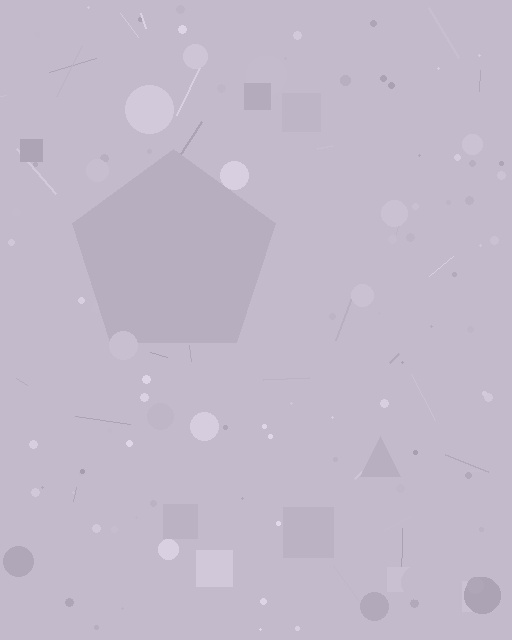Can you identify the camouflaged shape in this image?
The camouflaged shape is a pentagon.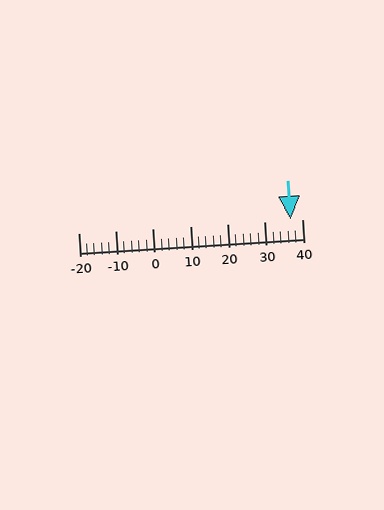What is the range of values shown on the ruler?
The ruler shows values from -20 to 40.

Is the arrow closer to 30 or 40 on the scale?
The arrow is closer to 40.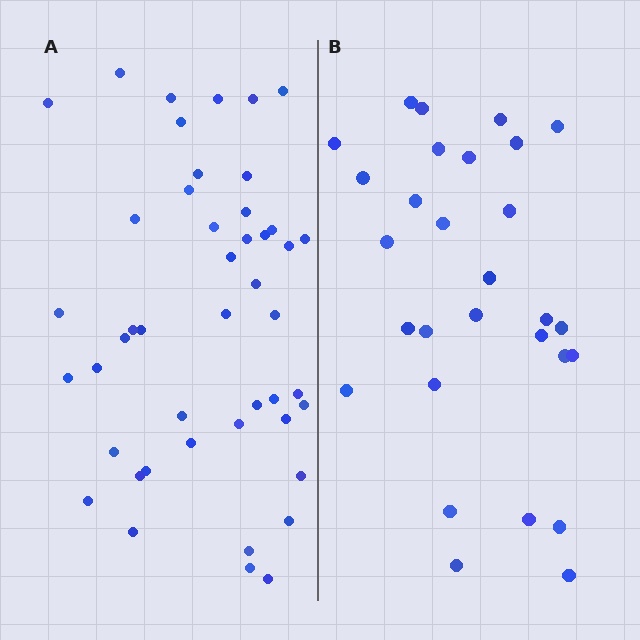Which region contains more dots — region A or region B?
Region A (the left region) has more dots.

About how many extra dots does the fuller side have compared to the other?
Region A has approximately 15 more dots than region B.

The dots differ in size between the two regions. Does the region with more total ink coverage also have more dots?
No. Region B has more total ink coverage because its dots are larger, but region A actually contains more individual dots. Total area can be misleading — the number of items is what matters here.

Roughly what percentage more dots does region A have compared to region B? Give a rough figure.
About 60% more.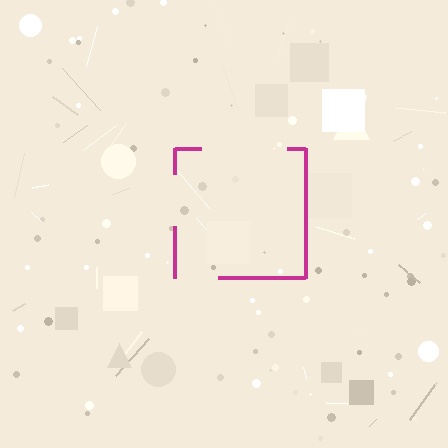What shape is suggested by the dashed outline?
The dashed outline suggests a square.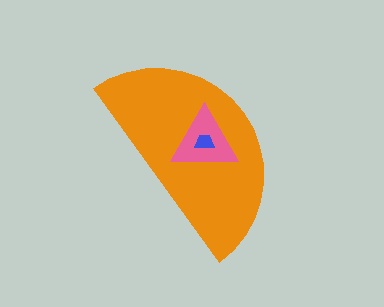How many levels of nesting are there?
3.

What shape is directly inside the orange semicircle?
The pink triangle.